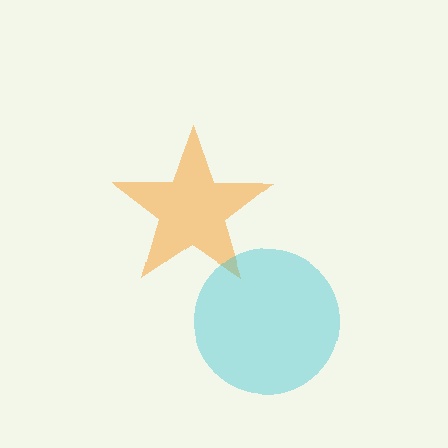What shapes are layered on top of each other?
The layered shapes are: an orange star, a cyan circle.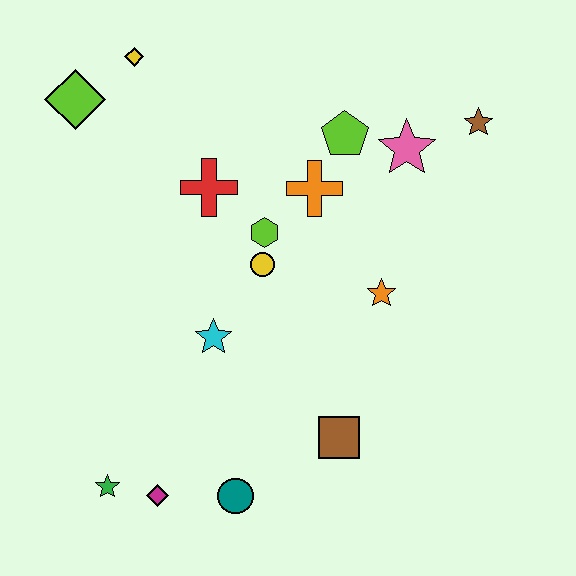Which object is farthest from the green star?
The brown star is farthest from the green star.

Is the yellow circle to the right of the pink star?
No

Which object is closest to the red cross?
The lime hexagon is closest to the red cross.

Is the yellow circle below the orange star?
No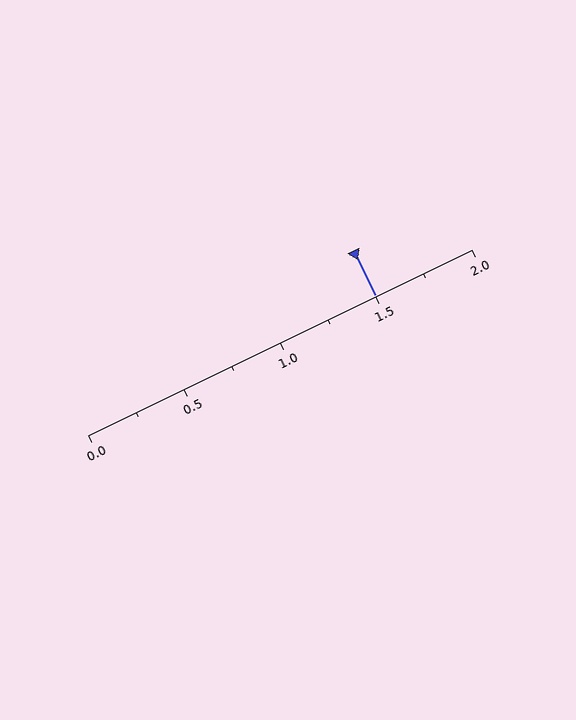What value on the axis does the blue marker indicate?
The marker indicates approximately 1.5.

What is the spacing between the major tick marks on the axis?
The major ticks are spaced 0.5 apart.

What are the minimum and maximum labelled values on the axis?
The axis runs from 0.0 to 2.0.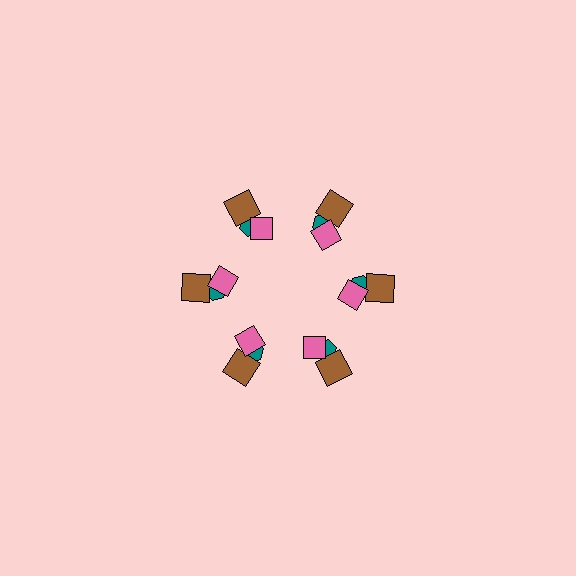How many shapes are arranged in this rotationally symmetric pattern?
There are 18 shapes, arranged in 6 groups of 3.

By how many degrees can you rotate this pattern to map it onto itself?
The pattern maps onto itself every 60 degrees of rotation.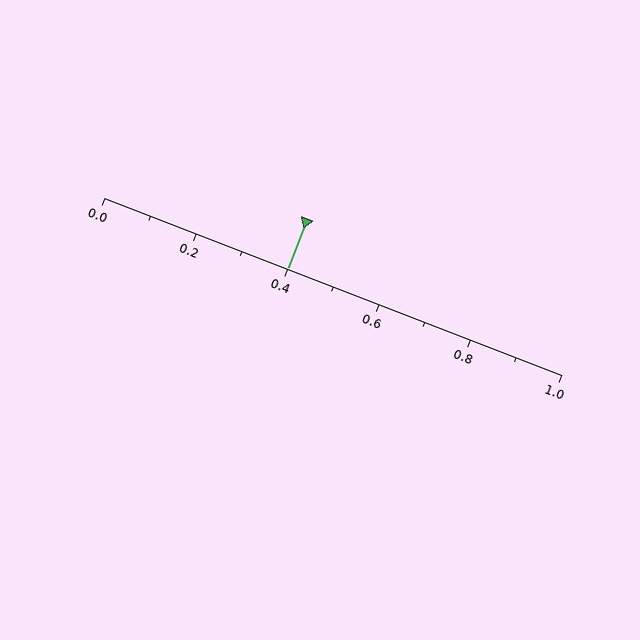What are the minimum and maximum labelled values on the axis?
The axis runs from 0.0 to 1.0.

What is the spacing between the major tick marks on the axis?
The major ticks are spaced 0.2 apart.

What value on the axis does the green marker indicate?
The marker indicates approximately 0.4.